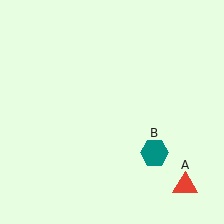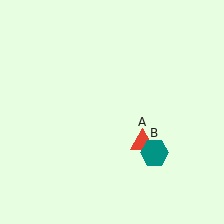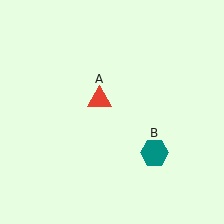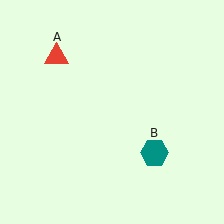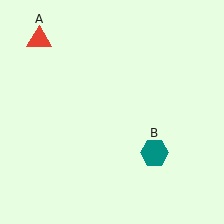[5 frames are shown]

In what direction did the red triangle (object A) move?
The red triangle (object A) moved up and to the left.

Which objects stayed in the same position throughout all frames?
Teal hexagon (object B) remained stationary.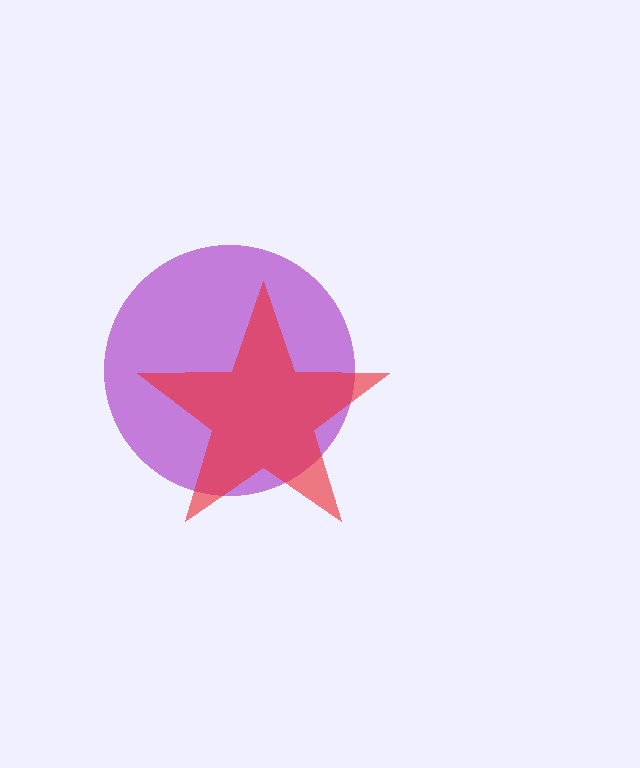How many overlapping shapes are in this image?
There are 2 overlapping shapes in the image.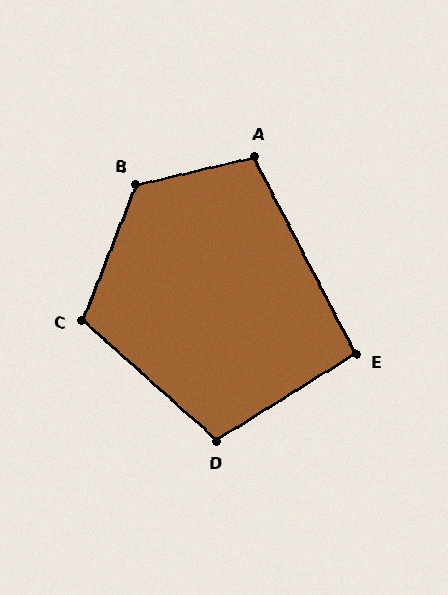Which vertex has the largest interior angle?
B, at approximately 124 degrees.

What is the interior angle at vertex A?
Approximately 104 degrees (obtuse).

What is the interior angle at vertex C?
Approximately 111 degrees (obtuse).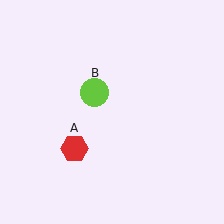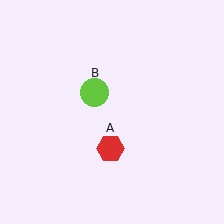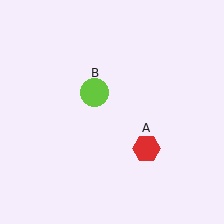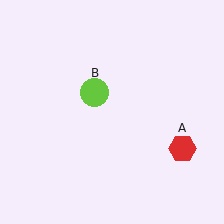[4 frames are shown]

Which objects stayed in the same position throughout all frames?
Lime circle (object B) remained stationary.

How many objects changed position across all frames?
1 object changed position: red hexagon (object A).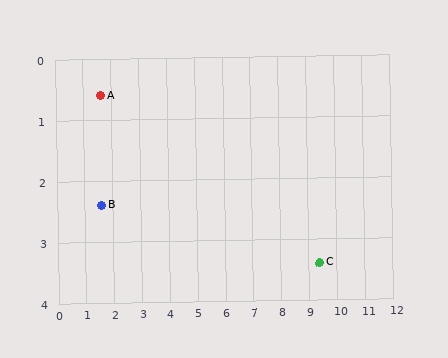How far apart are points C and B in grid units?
Points C and B are about 7.9 grid units apart.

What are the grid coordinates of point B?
Point B is at approximately (1.6, 2.4).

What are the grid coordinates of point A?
Point A is at approximately (1.6, 0.6).